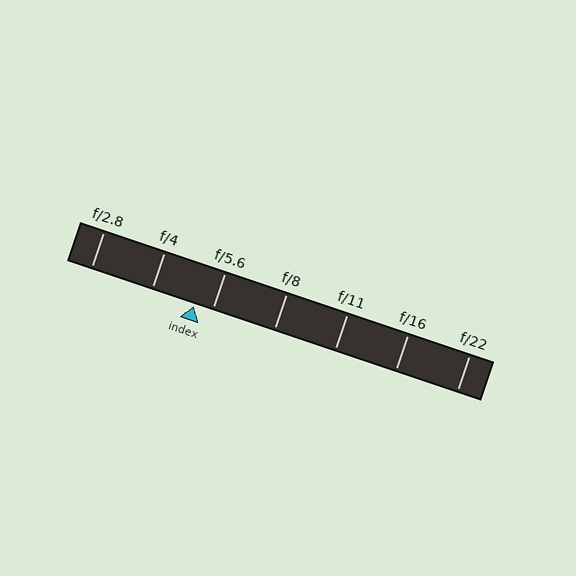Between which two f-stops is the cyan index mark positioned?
The index mark is between f/4 and f/5.6.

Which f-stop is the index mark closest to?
The index mark is closest to f/5.6.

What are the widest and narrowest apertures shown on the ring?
The widest aperture shown is f/2.8 and the narrowest is f/22.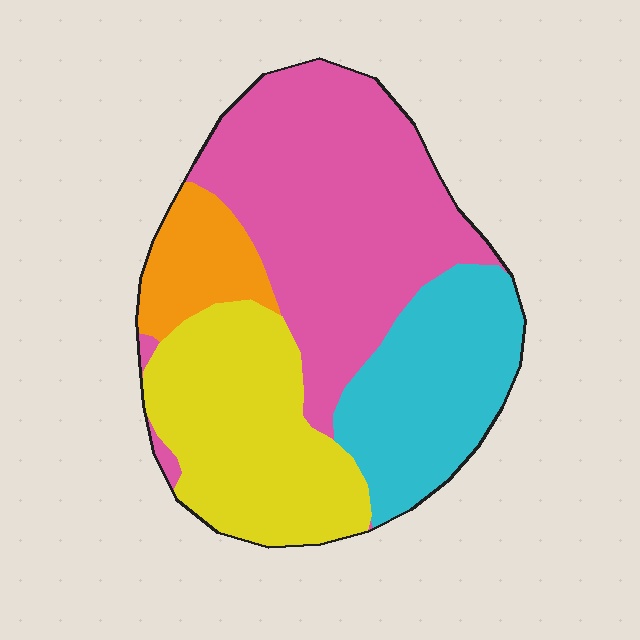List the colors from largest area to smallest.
From largest to smallest: pink, yellow, cyan, orange.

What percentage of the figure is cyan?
Cyan takes up about one fifth (1/5) of the figure.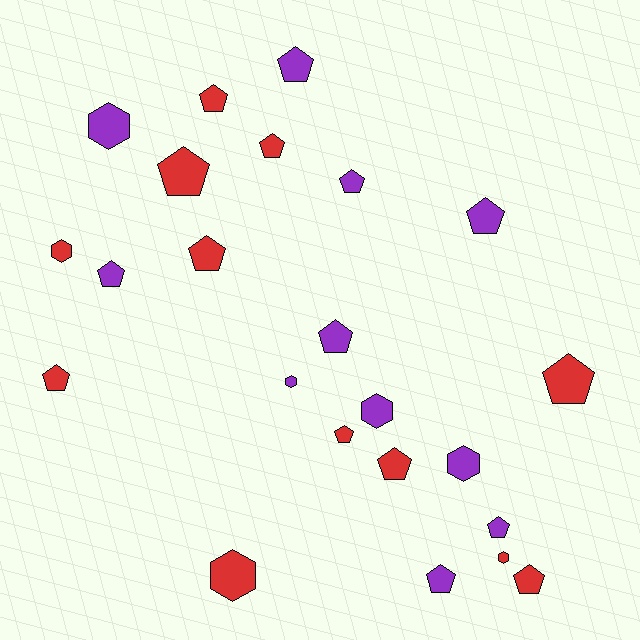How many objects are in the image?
There are 23 objects.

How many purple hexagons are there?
There are 4 purple hexagons.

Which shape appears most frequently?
Pentagon, with 16 objects.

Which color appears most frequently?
Red, with 12 objects.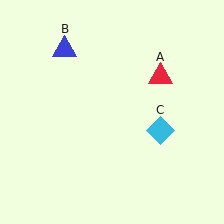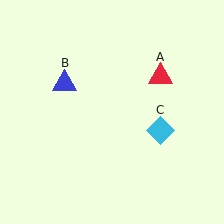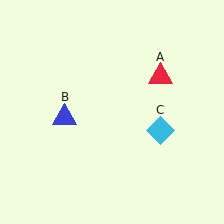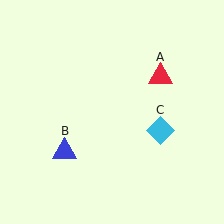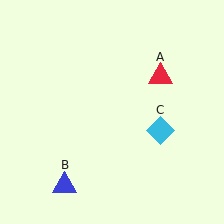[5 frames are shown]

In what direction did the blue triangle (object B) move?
The blue triangle (object B) moved down.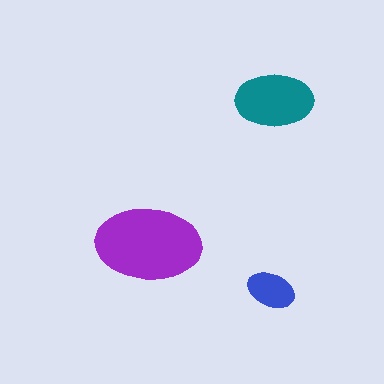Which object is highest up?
The teal ellipse is topmost.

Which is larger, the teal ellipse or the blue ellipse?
The teal one.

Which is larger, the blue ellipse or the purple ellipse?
The purple one.